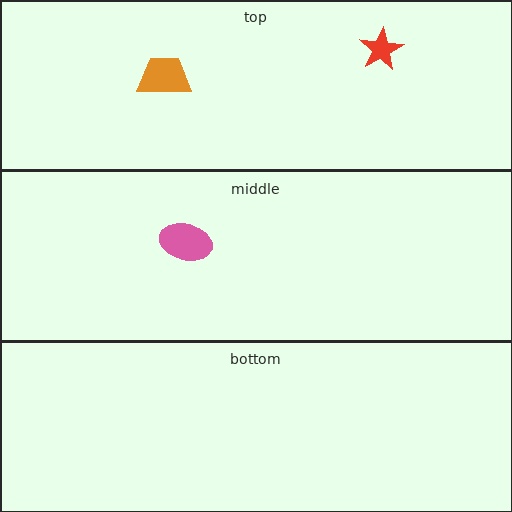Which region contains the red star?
The top region.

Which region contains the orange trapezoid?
The top region.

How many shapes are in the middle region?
1.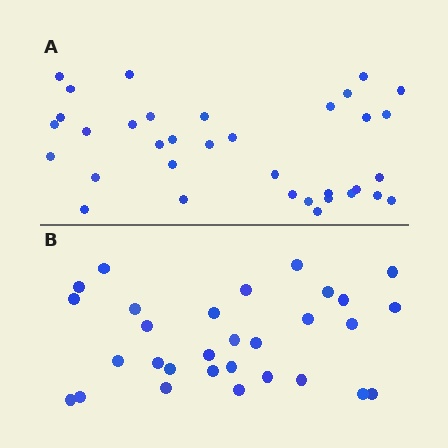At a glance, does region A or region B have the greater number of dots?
Region A (the top region) has more dots.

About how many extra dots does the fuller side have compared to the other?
Region A has about 5 more dots than region B.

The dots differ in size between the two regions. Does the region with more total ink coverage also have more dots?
No. Region B has more total ink coverage because its dots are larger, but region A actually contains more individual dots. Total area can be misleading — the number of items is what matters here.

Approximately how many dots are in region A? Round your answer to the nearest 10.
About 40 dots. (The exact count is 35, which rounds to 40.)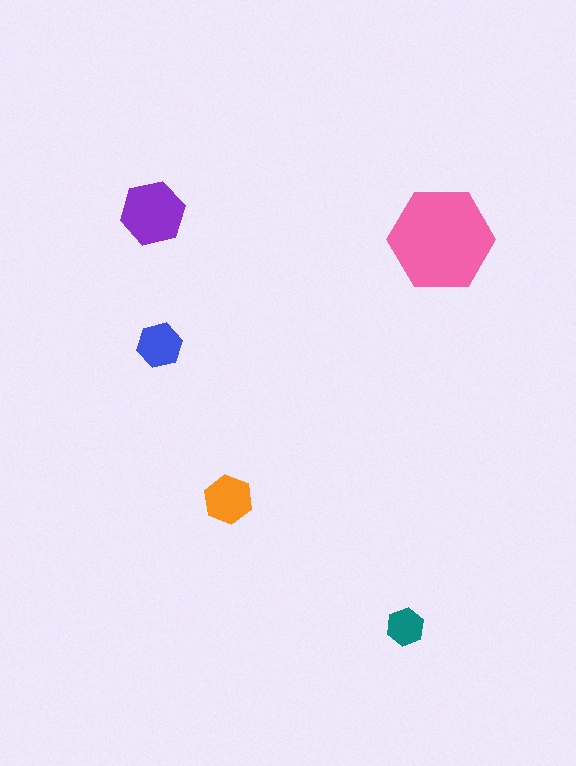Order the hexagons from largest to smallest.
the pink one, the purple one, the orange one, the blue one, the teal one.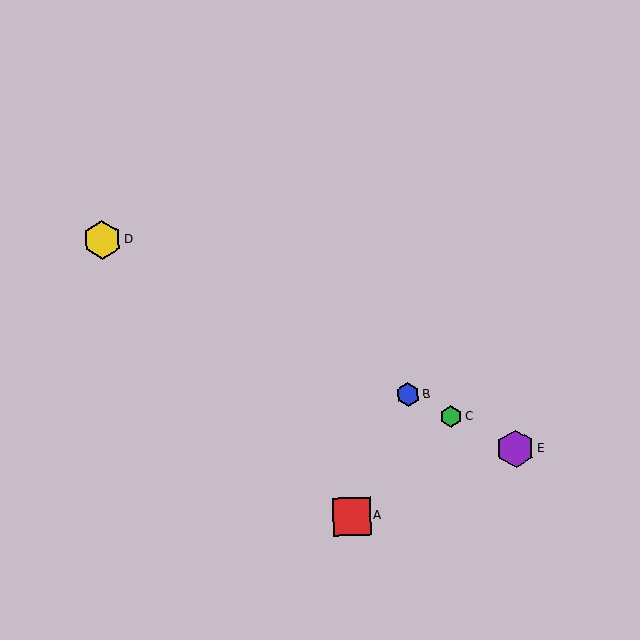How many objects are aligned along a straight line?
4 objects (B, C, D, E) are aligned along a straight line.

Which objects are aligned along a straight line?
Objects B, C, D, E are aligned along a straight line.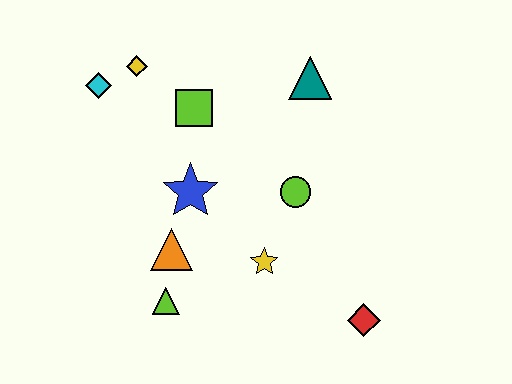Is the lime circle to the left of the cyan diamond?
No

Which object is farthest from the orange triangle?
The teal triangle is farthest from the orange triangle.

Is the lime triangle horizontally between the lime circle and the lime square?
No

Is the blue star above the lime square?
No